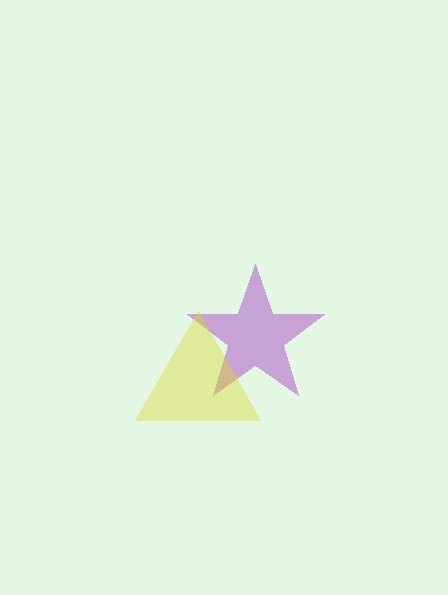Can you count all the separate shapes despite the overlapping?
Yes, there are 2 separate shapes.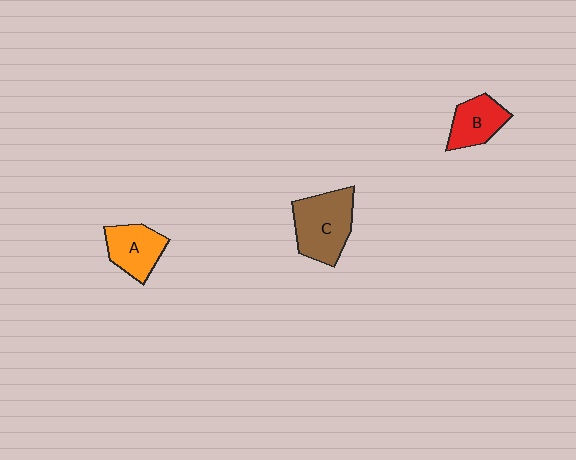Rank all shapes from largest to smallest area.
From largest to smallest: C (brown), A (orange), B (red).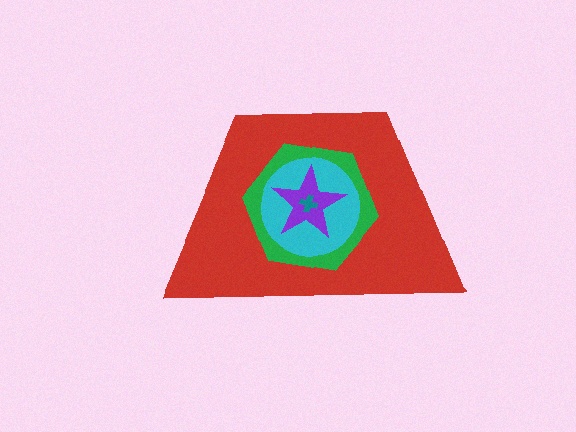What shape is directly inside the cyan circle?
The purple star.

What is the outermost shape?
The red trapezoid.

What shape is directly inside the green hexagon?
The cyan circle.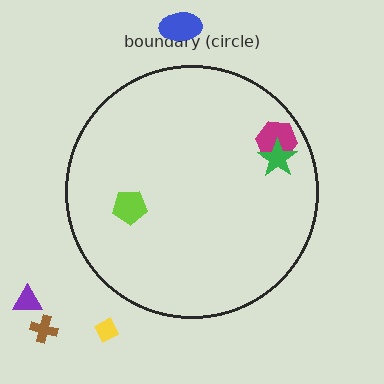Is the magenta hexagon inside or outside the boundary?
Inside.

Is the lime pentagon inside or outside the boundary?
Inside.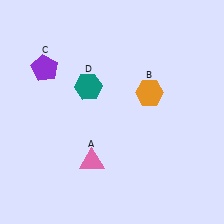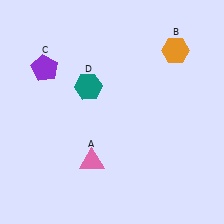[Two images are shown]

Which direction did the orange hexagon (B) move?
The orange hexagon (B) moved up.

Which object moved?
The orange hexagon (B) moved up.